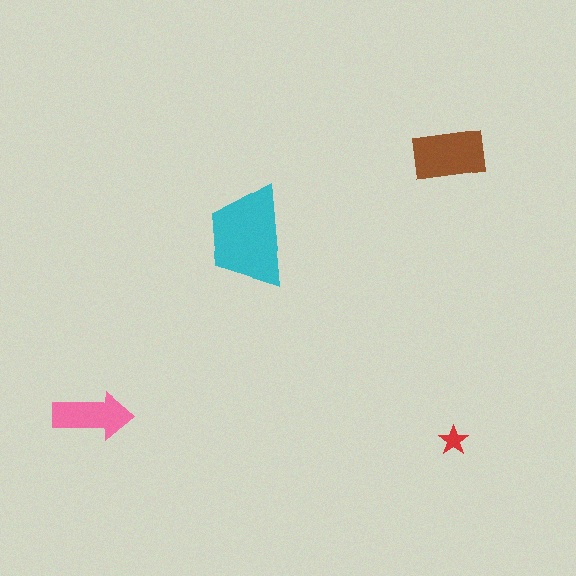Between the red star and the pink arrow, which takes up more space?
The pink arrow.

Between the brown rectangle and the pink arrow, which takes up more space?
The brown rectangle.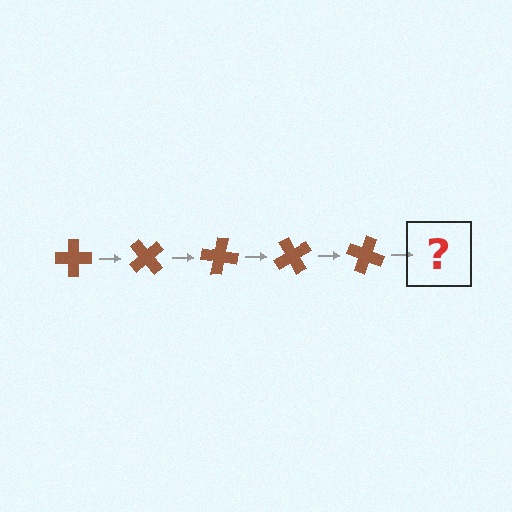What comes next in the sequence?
The next element should be a brown cross rotated 250 degrees.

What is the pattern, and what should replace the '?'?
The pattern is that the cross rotates 50 degrees each step. The '?' should be a brown cross rotated 250 degrees.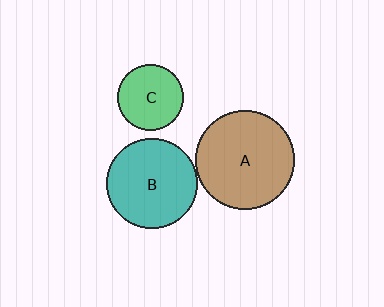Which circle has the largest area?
Circle A (brown).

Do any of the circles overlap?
No, none of the circles overlap.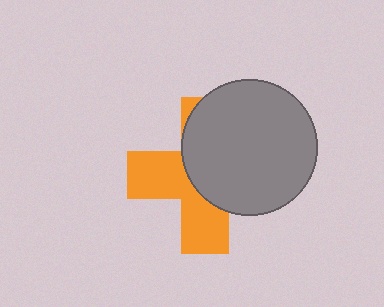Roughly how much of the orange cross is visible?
A small part of it is visible (roughly 45%).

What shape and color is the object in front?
The object in front is a gray circle.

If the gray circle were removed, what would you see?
You would see the complete orange cross.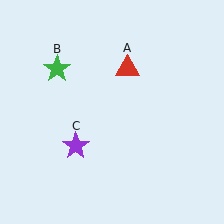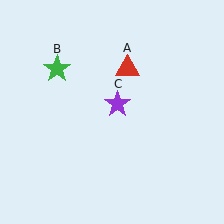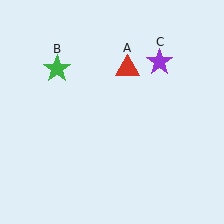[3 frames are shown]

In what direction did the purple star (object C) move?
The purple star (object C) moved up and to the right.